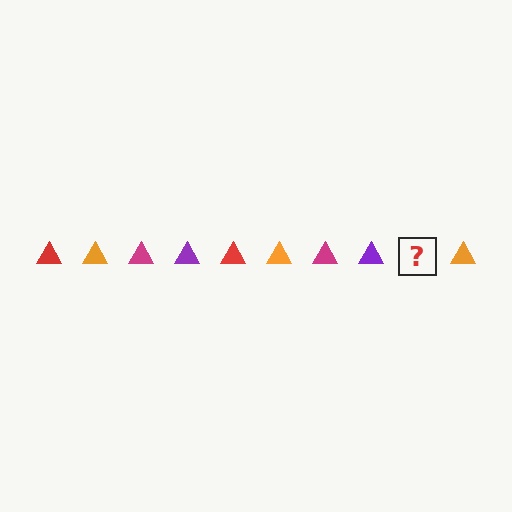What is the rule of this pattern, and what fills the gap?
The rule is that the pattern cycles through red, orange, magenta, purple triangles. The gap should be filled with a red triangle.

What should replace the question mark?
The question mark should be replaced with a red triangle.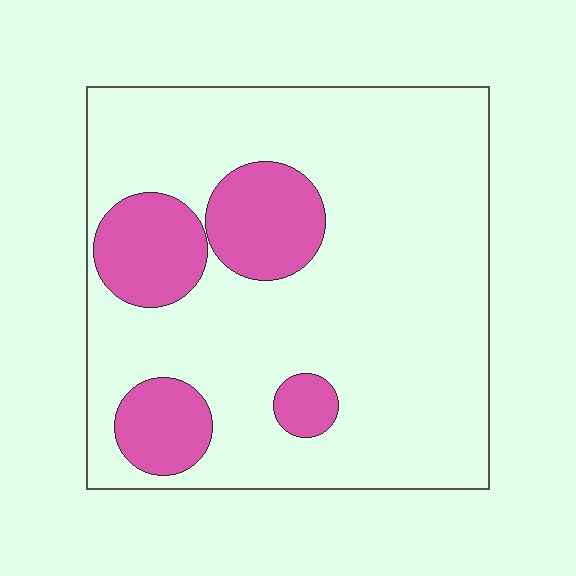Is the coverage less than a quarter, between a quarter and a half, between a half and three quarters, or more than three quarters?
Less than a quarter.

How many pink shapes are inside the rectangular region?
4.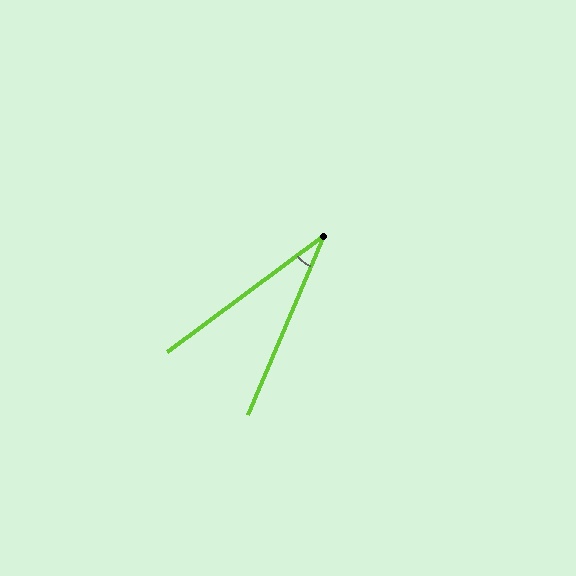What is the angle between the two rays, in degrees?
Approximately 30 degrees.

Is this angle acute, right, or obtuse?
It is acute.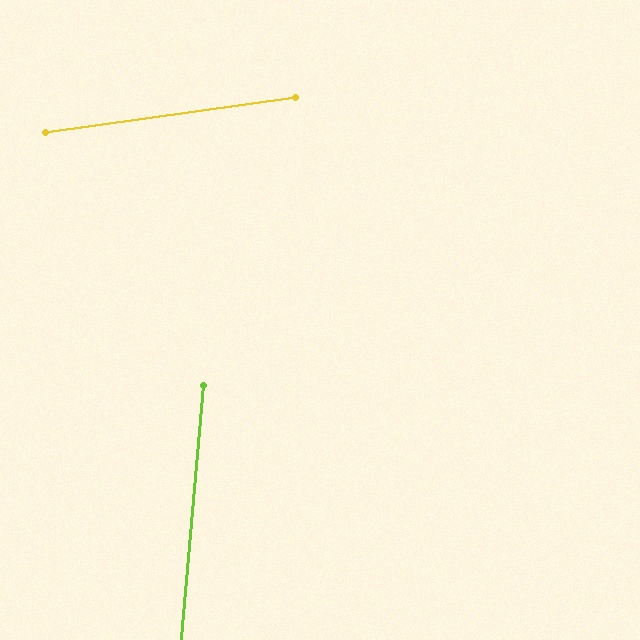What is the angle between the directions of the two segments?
Approximately 77 degrees.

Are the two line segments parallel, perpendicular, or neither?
Neither parallel nor perpendicular — they differ by about 77°.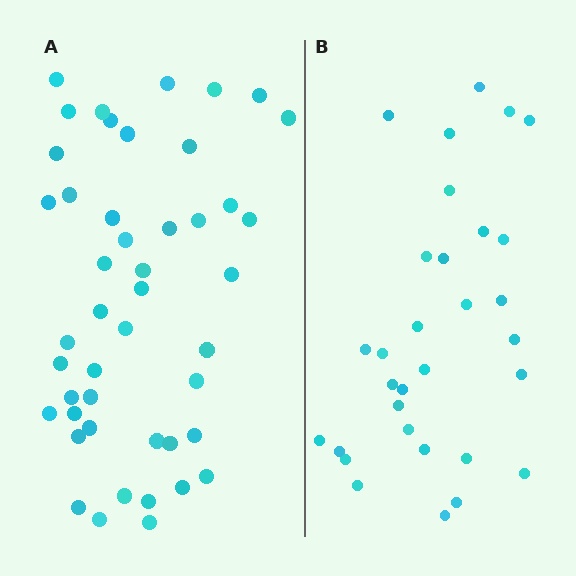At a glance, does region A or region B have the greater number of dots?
Region A (the left region) has more dots.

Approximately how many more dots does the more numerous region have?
Region A has approximately 15 more dots than region B.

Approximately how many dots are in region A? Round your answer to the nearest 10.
About 50 dots. (The exact count is 46, which rounds to 50.)